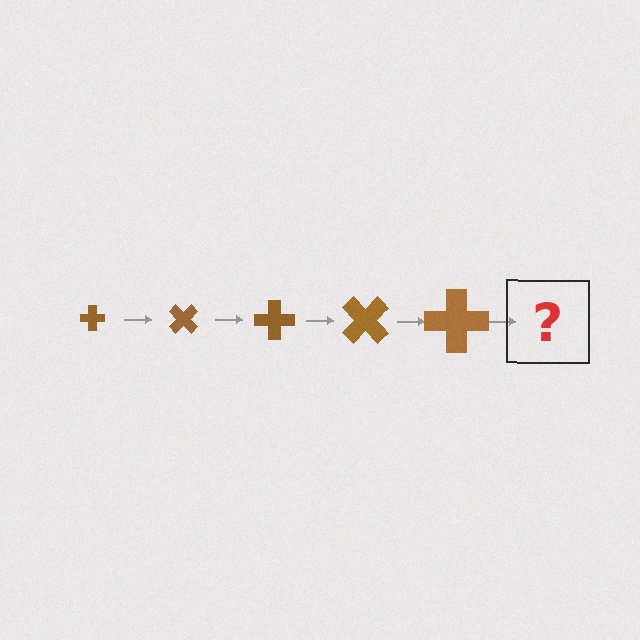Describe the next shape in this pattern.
It should be a cross, larger than the previous one and rotated 225 degrees from the start.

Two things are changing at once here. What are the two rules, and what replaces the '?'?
The two rules are that the cross grows larger each step and it rotates 45 degrees each step. The '?' should be a cross, larger than the previous one and rotated 225 degrees from the start.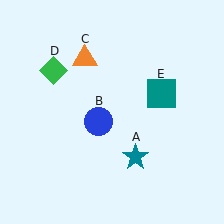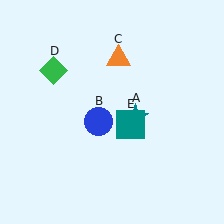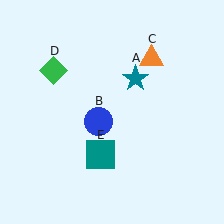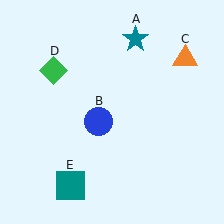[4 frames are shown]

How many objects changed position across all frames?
3 objects changed position: teal star (object A), orange triangle (object C), teal square (object E).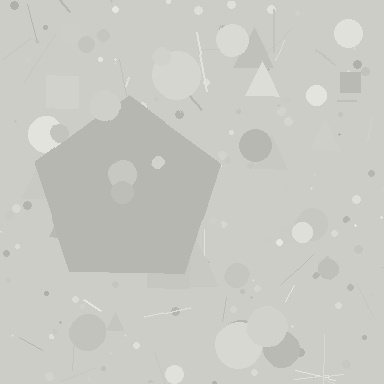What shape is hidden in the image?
A pentagon is hidden in the image.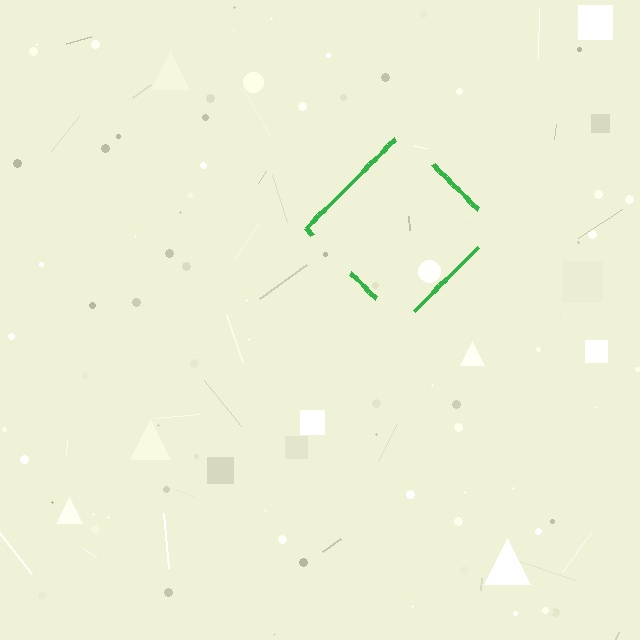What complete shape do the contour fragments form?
The contour fragments form a diamond.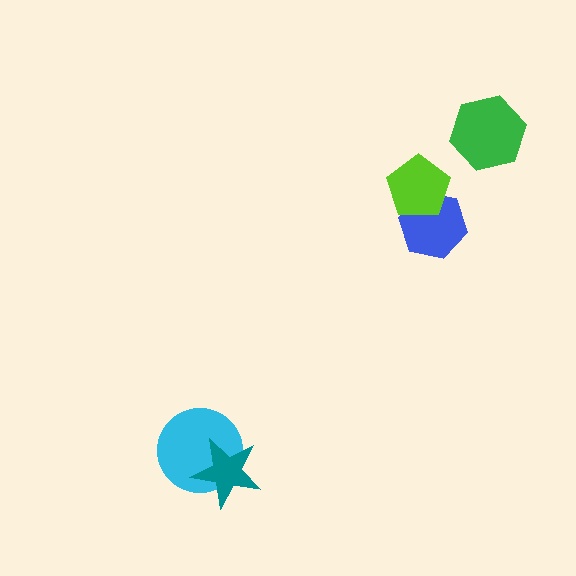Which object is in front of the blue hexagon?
The lime pentagon is in front of the blue hexagon.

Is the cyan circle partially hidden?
Yes, it is partially covered by another shape.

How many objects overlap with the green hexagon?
0 objects overlap with the green hexagon.